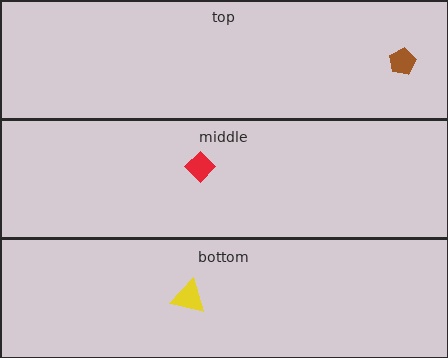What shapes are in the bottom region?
The yellow triangle.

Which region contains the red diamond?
The middle region.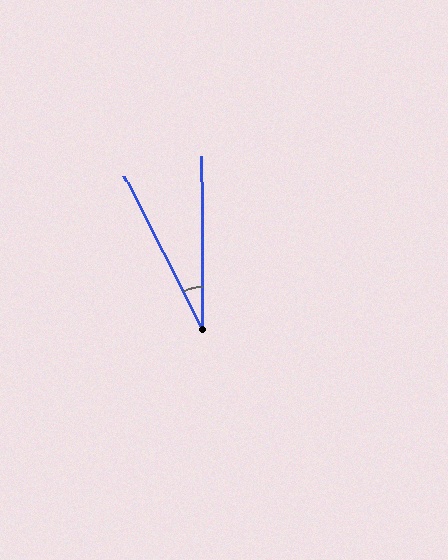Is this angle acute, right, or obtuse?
It is acute.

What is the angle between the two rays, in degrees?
Approximately 27 degrees.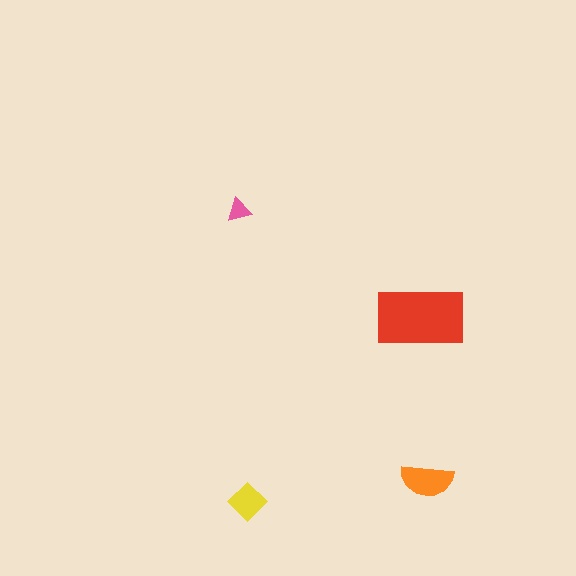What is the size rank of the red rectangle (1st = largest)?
1st.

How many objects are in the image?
There are 4 objects in the image.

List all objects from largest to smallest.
The red rectangle, the orange semicircle, the yellow diamond, the pink triangle.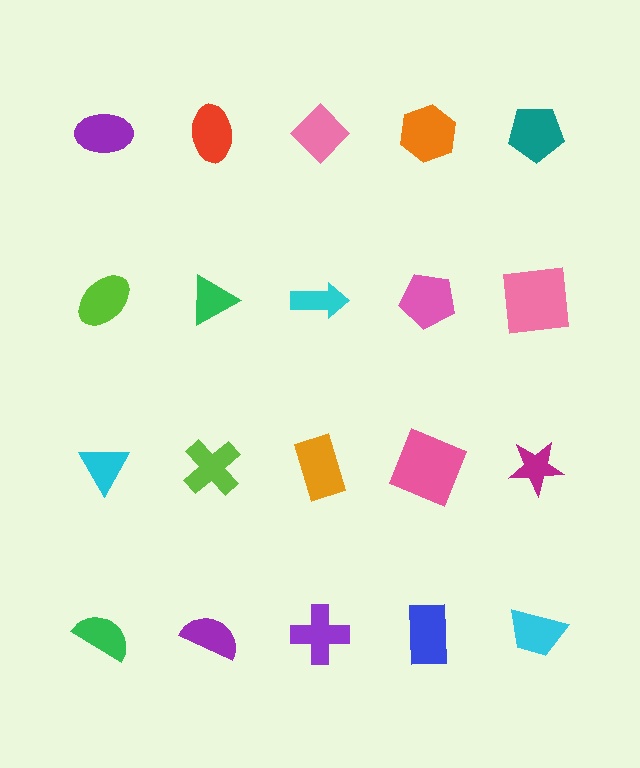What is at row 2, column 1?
A lime ellipse.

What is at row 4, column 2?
A purple semicircle.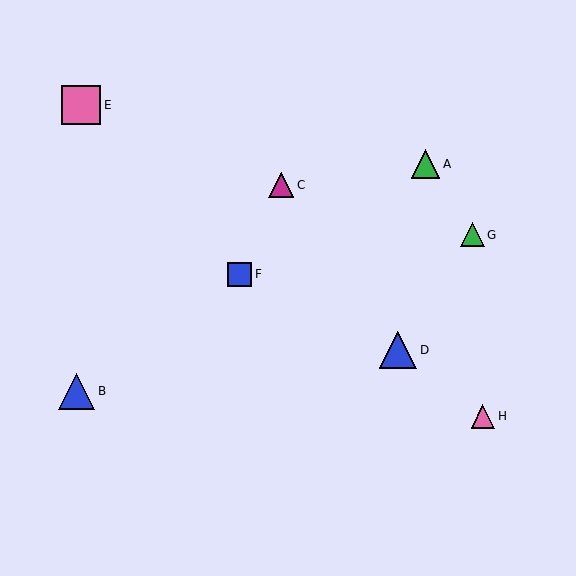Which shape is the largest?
The pink square (labeled E) is the largest.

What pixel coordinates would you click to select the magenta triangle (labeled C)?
Click at (281, 185) to select the magenta triangle C.